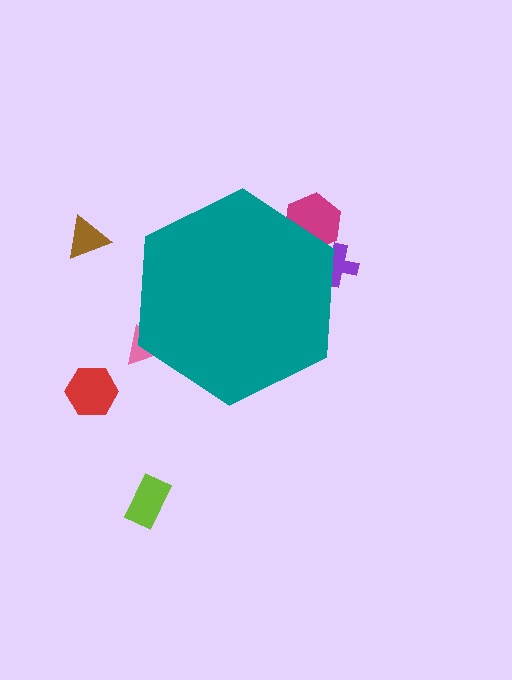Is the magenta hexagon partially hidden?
Yes, the magenta hexagon is partially hidden behind the teal hexagon.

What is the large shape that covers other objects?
A teal hexagon.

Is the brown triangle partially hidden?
No, the brown triangle is fully visible.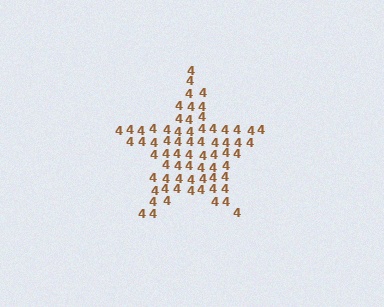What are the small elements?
The small elements are digit 4's.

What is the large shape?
The large shape is a star.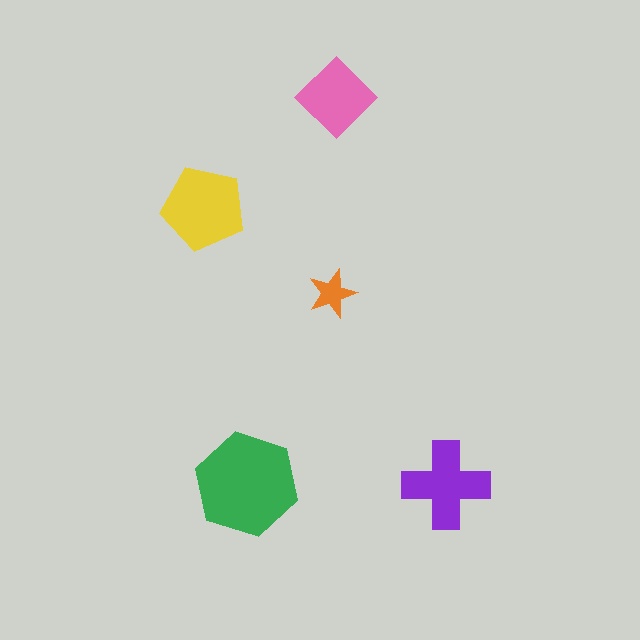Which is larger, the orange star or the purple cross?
The purple cross.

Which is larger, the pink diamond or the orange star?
The pink diamond.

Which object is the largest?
The green hexagon.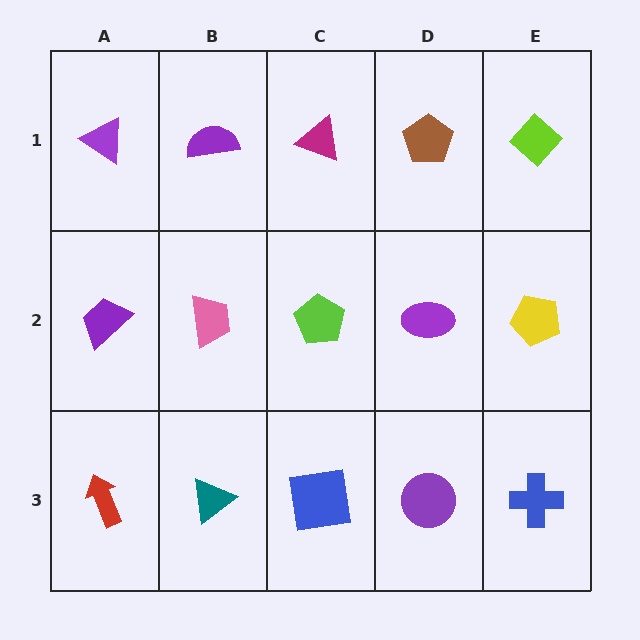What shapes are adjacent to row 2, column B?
A purple semicircle (row 1, column B), a teal triangle (row 3, column B), a purple trapezoid (row 2, column A), a lime pentagon (row 2, column C).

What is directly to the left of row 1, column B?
A purple triangle.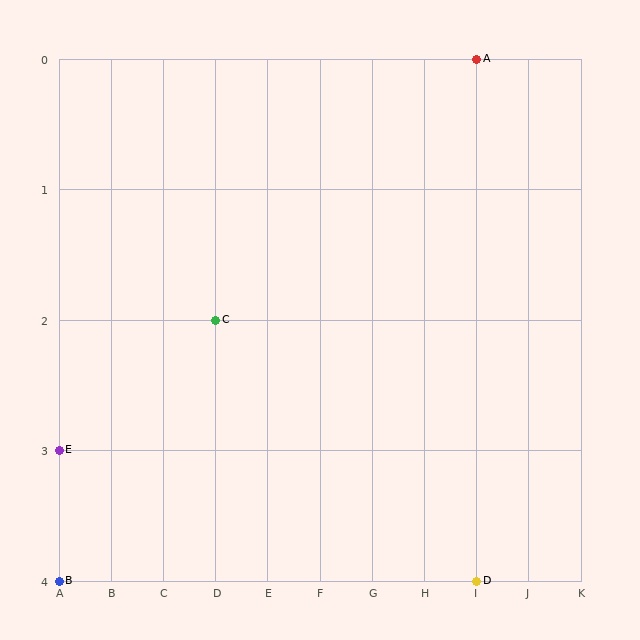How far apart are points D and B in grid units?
Points D and B are 8 columns apart.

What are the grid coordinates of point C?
Point C is at grid coordinates (D, 2).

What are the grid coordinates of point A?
Point A is at grid coordinates (I, 0).